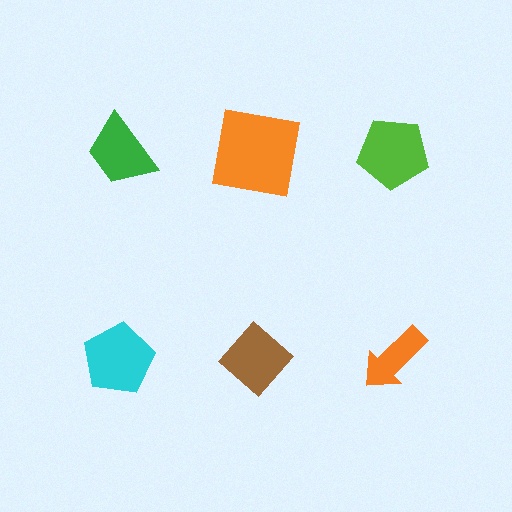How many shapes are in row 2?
3 shapes.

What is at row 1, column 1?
A green trapezoid.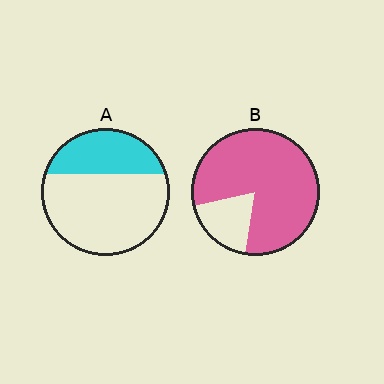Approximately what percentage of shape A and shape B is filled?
A is approximately 30% and B is approximately 80%.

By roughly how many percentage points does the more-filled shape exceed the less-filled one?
By roughly 50 percentage points (B over A).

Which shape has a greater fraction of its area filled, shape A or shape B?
Shape B.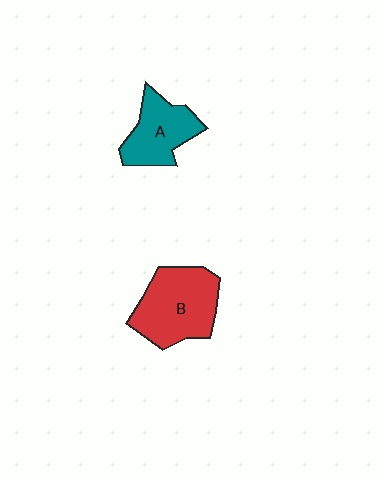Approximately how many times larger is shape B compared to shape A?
Approximately 1.4 times.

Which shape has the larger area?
Shape B (red).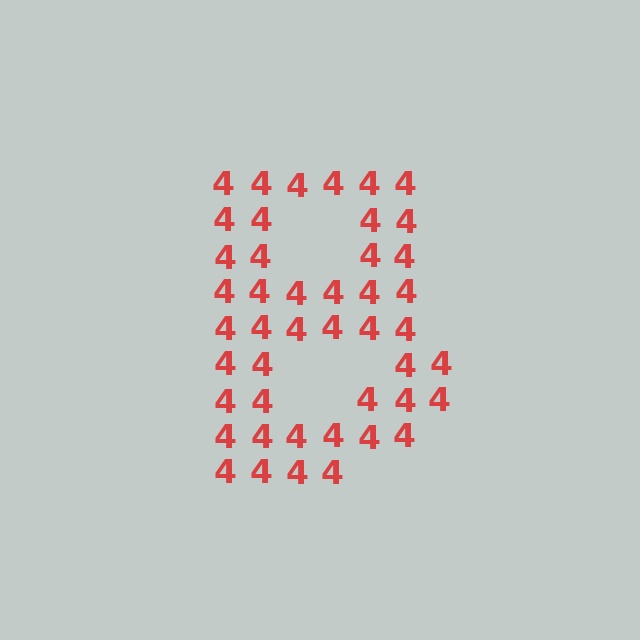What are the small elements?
The small elements are digit 4's.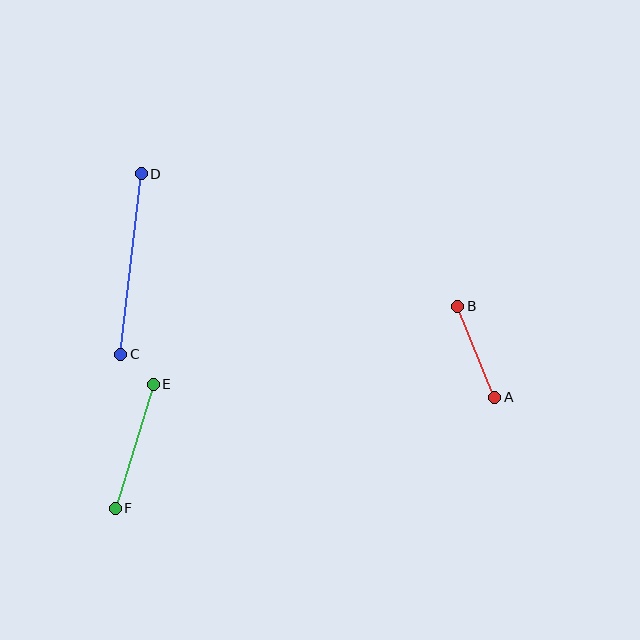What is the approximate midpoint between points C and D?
The midpoint is at approximately (131, 264) pixels.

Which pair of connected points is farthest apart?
Points C and D are farthest apart.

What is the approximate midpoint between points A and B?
The midpoint is at approximately (476, 352) pixels.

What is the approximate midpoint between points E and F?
The midpoint is at approximately (134, 446) pixels.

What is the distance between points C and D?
The distance is approximately 182 pixels.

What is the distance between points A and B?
The distance is approximately 98 pixels.